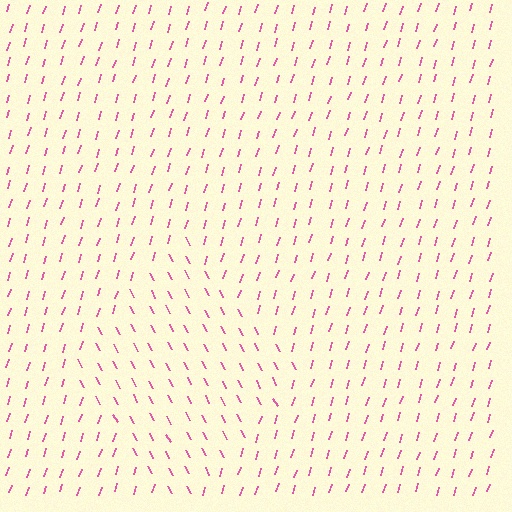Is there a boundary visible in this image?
Yes, there is a texture boundary formed by a change in line orientation.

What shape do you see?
I see a diamond.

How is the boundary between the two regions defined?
The boundary is defined purely by a change in line orientation (approximately 45 degrees difference). All lines are the same color and thickness.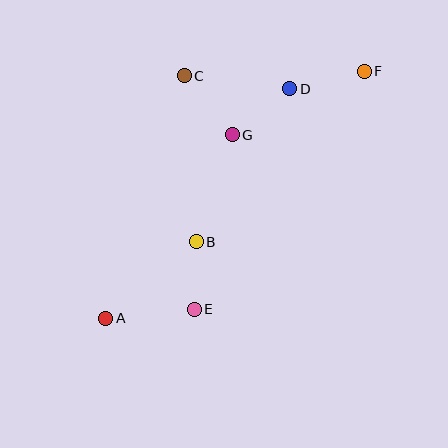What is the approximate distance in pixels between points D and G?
The distance between D and G is approximately 74 pixels.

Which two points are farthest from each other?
Points A and F are farthest from each other.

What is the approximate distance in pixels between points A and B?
The distance between A and B is approximately 118 pixels.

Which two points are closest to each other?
Points B and E are closest to each other.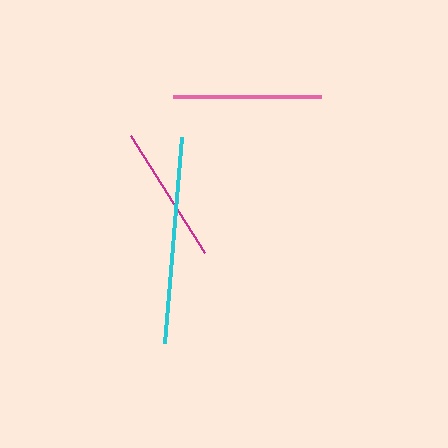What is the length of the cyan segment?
The cyan segment is approximately 206 pixels long.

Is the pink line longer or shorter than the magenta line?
The pink line is longer than the magenta line.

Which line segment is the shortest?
The magenta line is the shortest at approximately 138 pixels.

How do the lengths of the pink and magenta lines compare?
The pink and magenta lines are approximately the same length.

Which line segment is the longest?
The cyan line is the longest at approximately 206 pixels.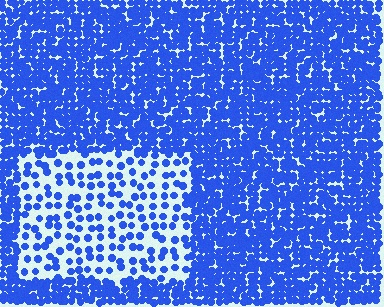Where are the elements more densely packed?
The elements are more densely packed outside the rectangle boundary.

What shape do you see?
I see a rectangle.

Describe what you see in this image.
The image contains small blue elements arranged at two different densities. A rectangle-shaped region is visible where the elements are less densely packed than the surrounding area.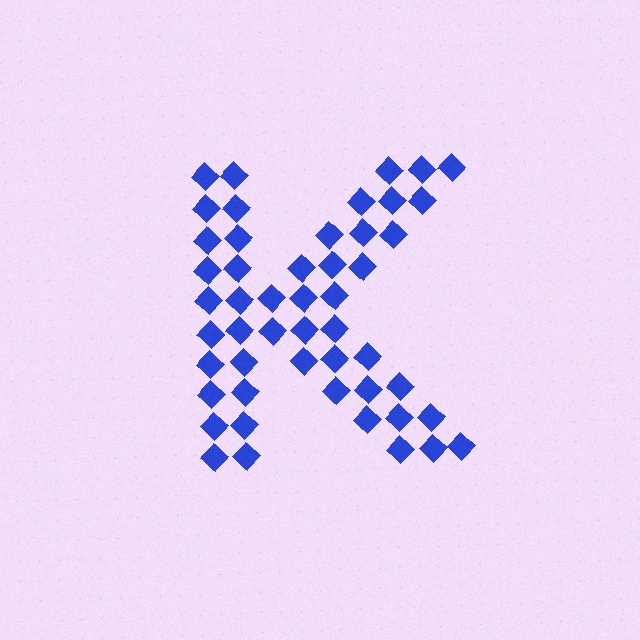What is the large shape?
The large shape is the letter K.